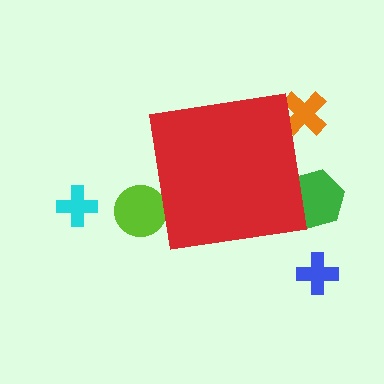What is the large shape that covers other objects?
A red square.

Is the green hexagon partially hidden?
Yes, the green hexagon is partially hidden behind the red square.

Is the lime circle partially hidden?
Yes, the lime circle is partially hidden behind the red square.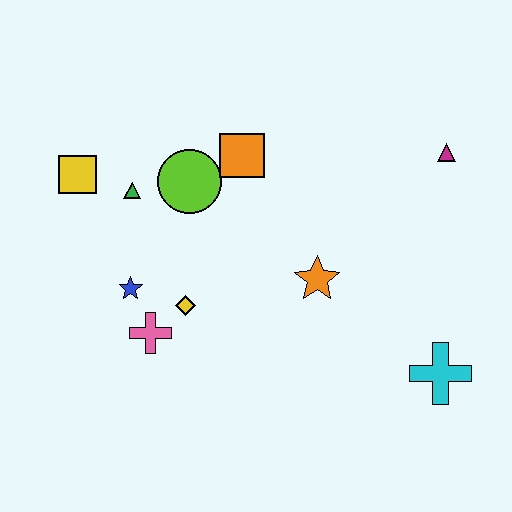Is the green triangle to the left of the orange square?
Yes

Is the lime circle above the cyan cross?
Yes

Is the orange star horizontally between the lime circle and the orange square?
No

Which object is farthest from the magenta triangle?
The yellow square is farthest from the magenta triangle.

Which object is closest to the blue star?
The pink cross is closest to the blue star.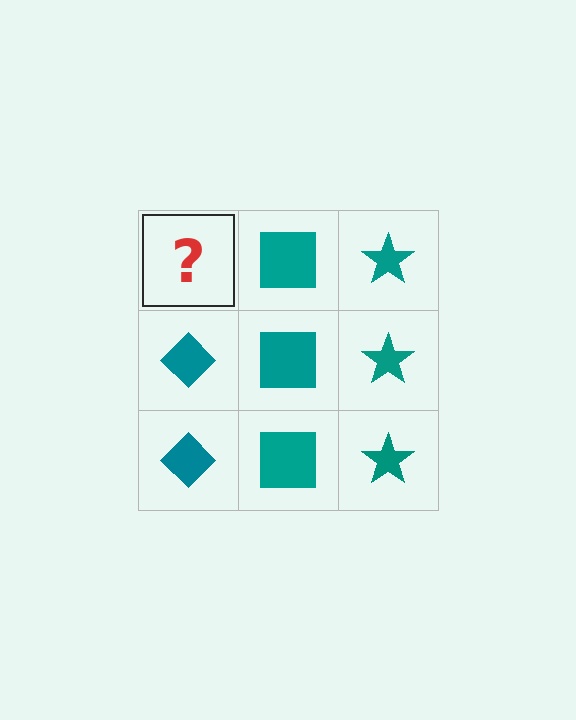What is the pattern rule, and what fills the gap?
The rule is that each column has a consistent shape. The gap should be filled with a teal diamond.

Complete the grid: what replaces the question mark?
The question mark should be replaced with a teal diamond.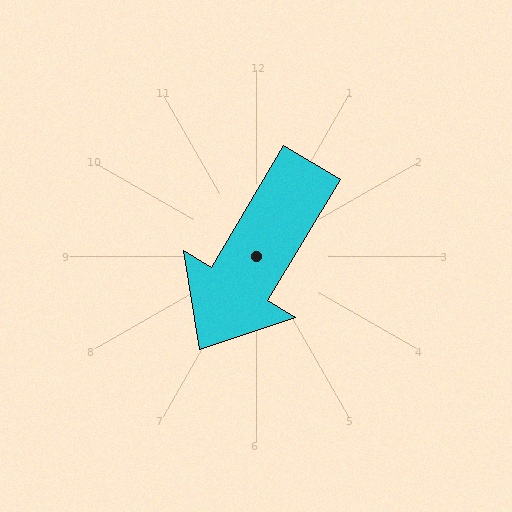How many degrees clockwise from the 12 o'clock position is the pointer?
Approximately 211 degrees.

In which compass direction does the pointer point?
Southwest.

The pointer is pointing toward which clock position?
Roughly 7 o'clock.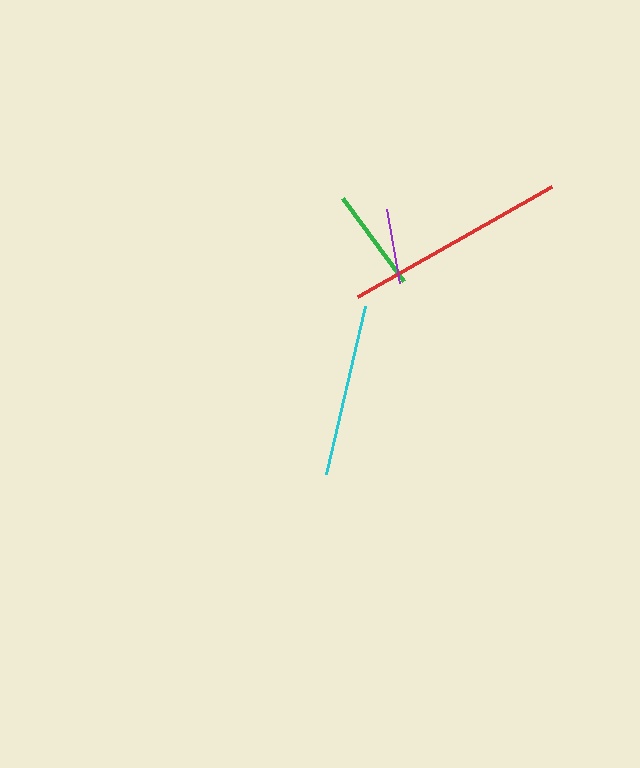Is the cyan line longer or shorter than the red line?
The red line is longer than the cyan line.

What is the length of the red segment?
The red segment is approximately 223 pixels long.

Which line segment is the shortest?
The purple line is the shortest at approximately 75 pixels.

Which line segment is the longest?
The red line is the longest at approximately 223 pixels.